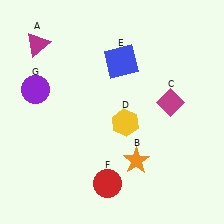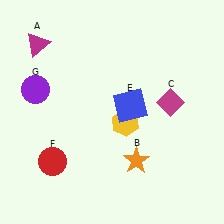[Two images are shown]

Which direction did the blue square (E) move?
The blue square (E) moved down.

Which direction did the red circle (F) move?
The red circle (F) moved left.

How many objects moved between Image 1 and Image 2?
2 objects moved between the two images.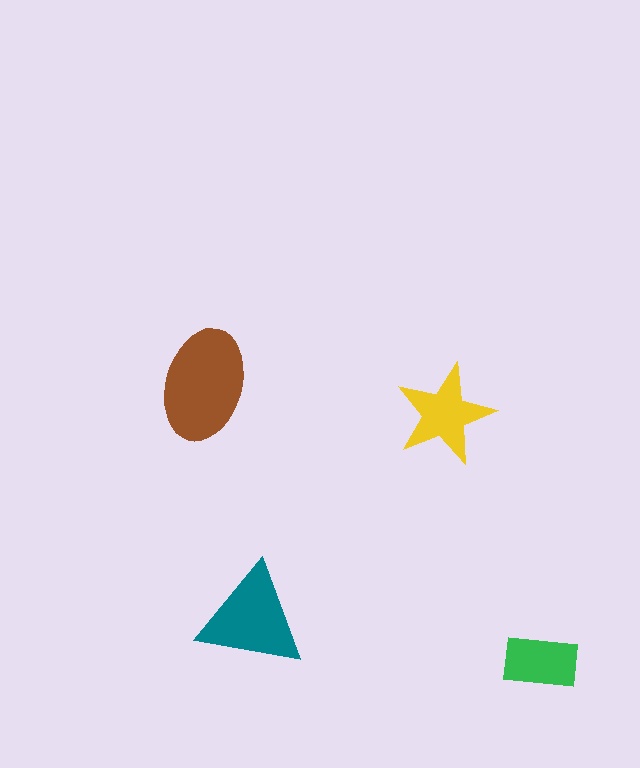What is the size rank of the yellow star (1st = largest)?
3rd.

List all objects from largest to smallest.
The brown ellipse, the teal triangle, the yellow star, the green rectangle.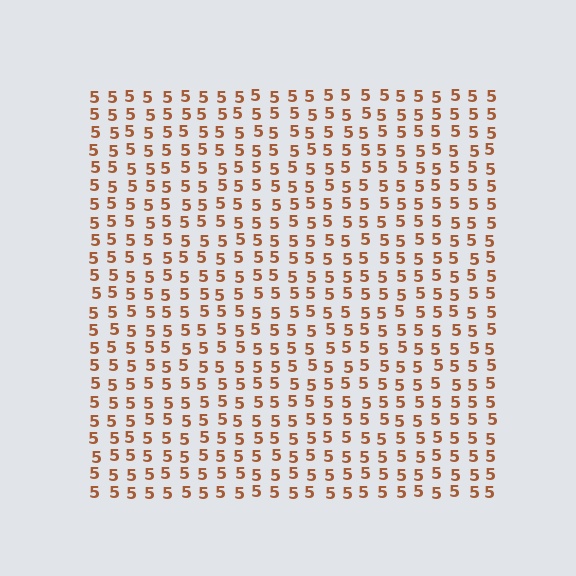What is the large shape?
The large shape is a square.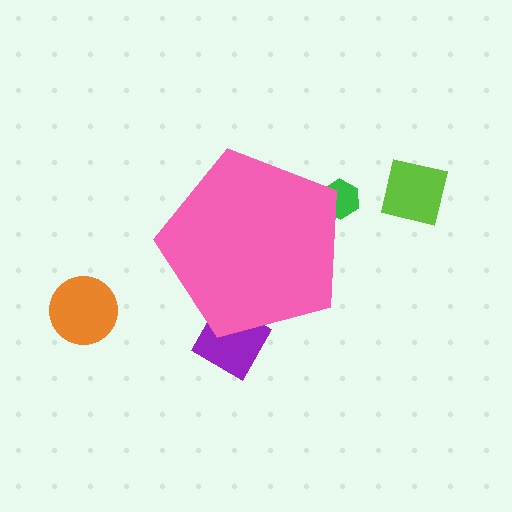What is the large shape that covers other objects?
A pink pentagon.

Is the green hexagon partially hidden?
Yes, the green hexagon is partially hidden behind the pink pentagon.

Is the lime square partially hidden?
No, the lime square is fully visible.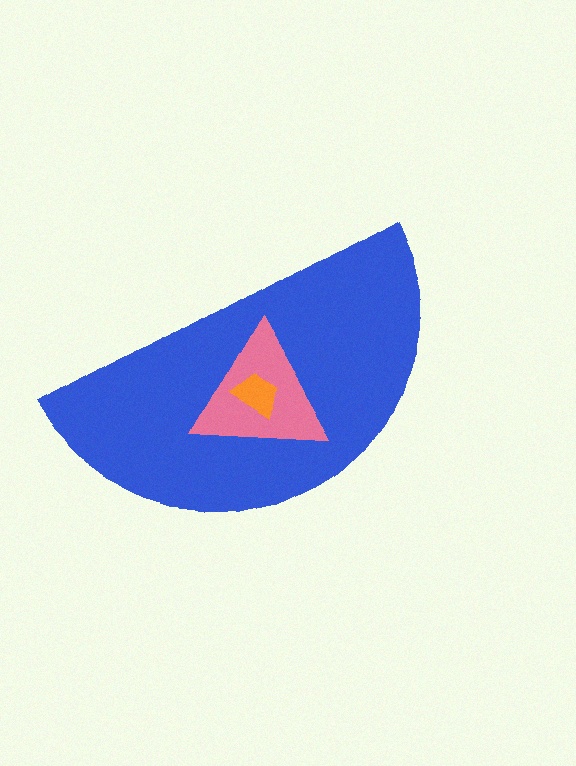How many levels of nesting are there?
3.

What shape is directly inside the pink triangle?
The orange trapezoid.